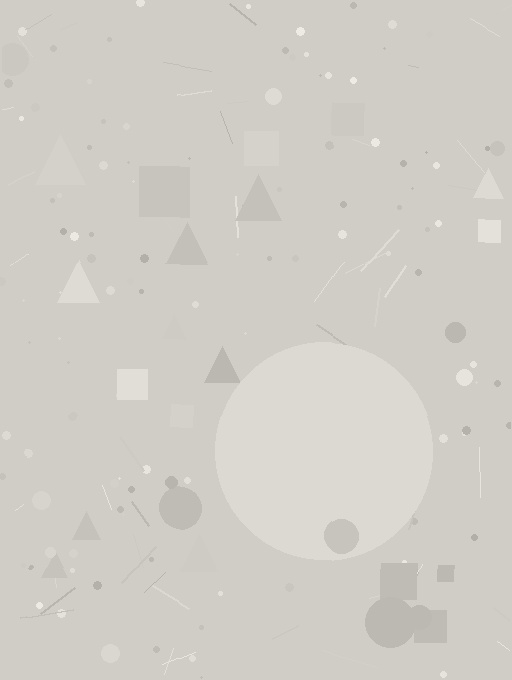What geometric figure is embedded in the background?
A circle is embedded in the background.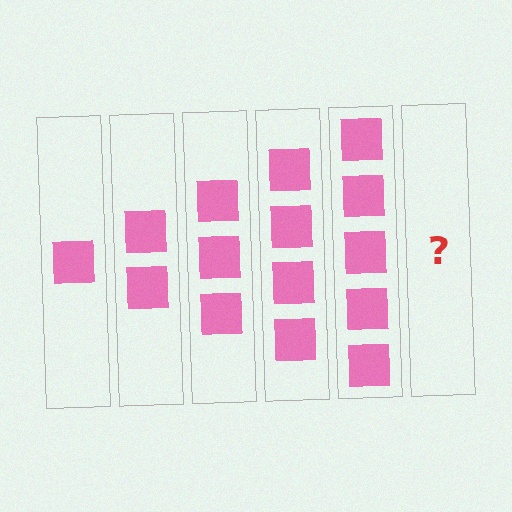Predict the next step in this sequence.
The next step is 6 squares.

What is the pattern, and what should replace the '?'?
The pattern is that each step adds one more square. The '?' should be 6 squares.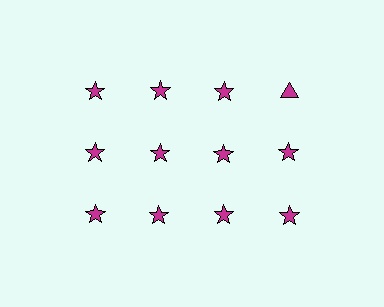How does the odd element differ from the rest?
It has a different shape: triangle instead of star.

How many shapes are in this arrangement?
There are 12 shapes arranged in a grid pattern.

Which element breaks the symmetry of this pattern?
The magenta triangle in the top row, second from right column breaks the symmetry. All other shapes are magenta stars.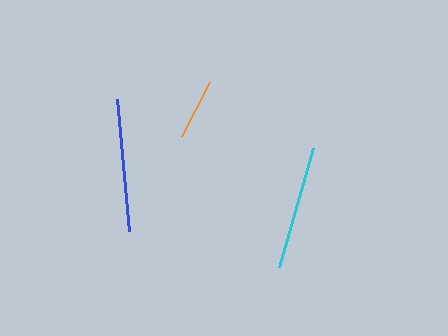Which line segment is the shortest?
The orange line is the shortest at approximately 60 pixels.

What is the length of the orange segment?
The orange segment is approximately 60 pixels long.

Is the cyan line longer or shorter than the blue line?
The blue line is longer than the cyan line.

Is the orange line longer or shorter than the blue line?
The blue line is longer than the orange line.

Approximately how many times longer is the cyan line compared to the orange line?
The cyan line is approximately 2.1 times the length of the orange line.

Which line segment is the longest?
The blue line is the longest at approximately 133 pixels.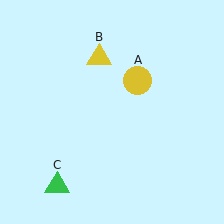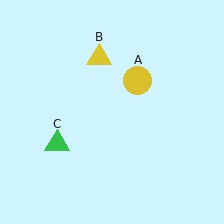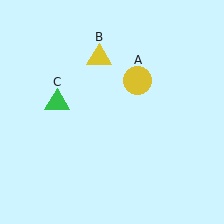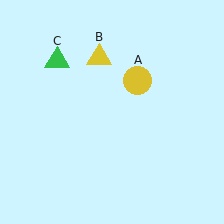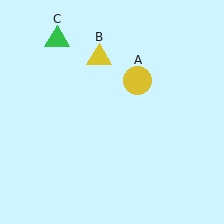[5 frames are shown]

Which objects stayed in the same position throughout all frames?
Yellow circle (object A) and yellow triangle (object B) remained stationary.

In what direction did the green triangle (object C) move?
The green triangle (object C) moved up.